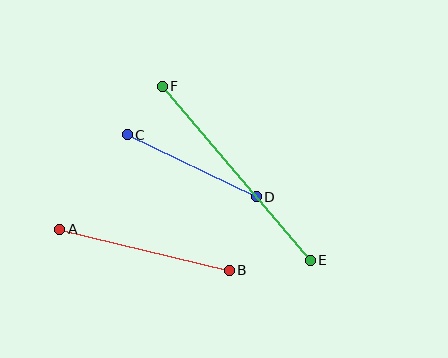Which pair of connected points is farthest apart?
Points E and F are farthest apart.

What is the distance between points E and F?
The distance is approximately 228 pixels.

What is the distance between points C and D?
The distance is approximately 143 pixels.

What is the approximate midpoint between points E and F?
The midpoint is at approximately (236, 173) pixels.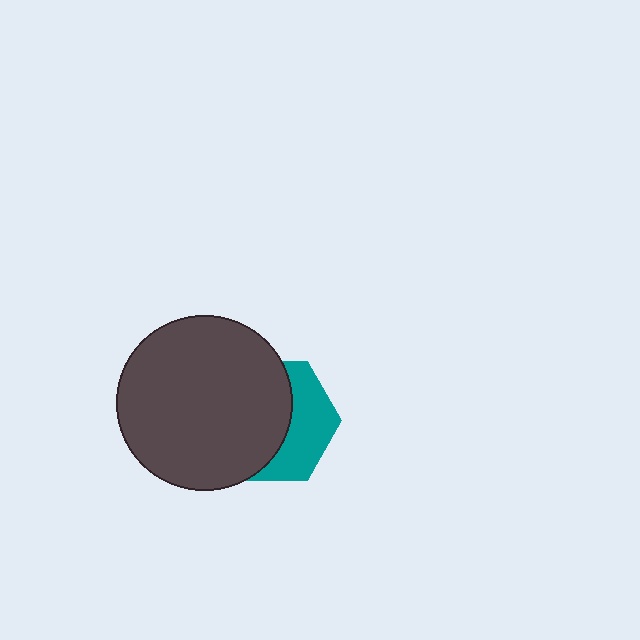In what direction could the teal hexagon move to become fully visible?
The teal hexagon could move right. That would shift it out from behind the dark gray circle entirely.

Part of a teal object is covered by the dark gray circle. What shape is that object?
It is a hexagon.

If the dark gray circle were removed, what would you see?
You would see the complete teal hexagon.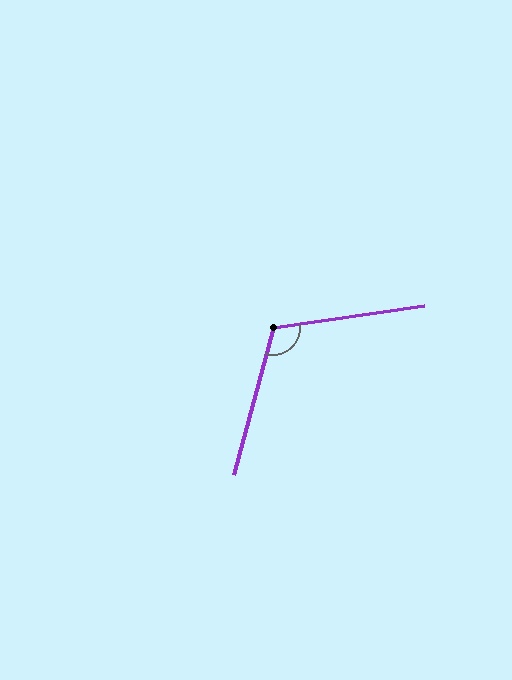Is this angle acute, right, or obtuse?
It is obtuse.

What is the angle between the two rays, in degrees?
Approximately 113 degrees.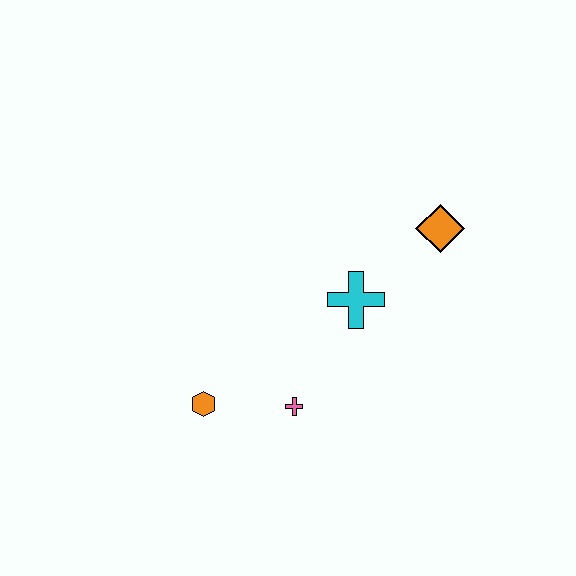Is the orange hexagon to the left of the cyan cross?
Yes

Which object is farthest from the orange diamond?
The orange hexagon is farthest from the orange diamond.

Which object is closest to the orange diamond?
The cyan cross is closest to the orange diamond.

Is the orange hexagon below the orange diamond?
Yes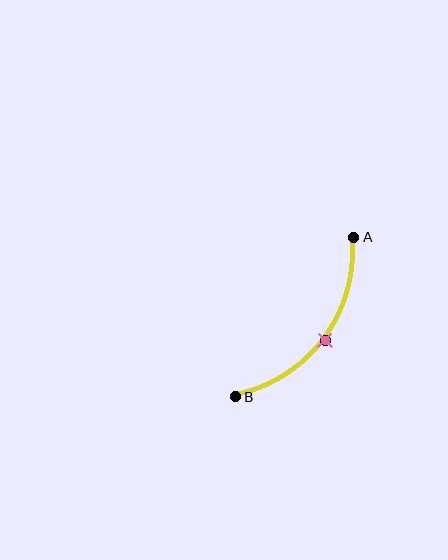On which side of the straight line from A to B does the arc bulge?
The arc bulges below and to the right of the straight line connecting A and B.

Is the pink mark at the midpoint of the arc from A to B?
Yes. The pink mark lies on the arc at equal arc-length from both A and B — it is the arc midpoint.